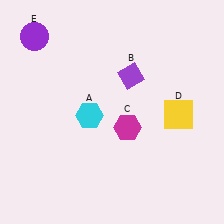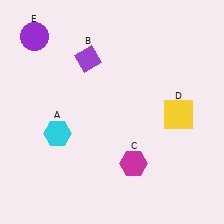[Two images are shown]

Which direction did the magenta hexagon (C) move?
The magenta hexagon (C) moved down.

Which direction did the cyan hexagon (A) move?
The cyan hexagon (A) moved left.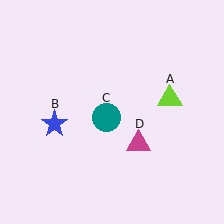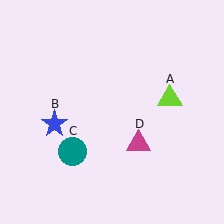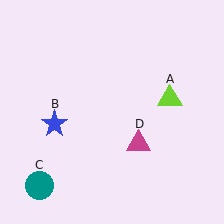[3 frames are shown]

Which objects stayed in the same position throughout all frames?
Lime triangle (object A) and blue star (object B) and magenta triangle (object D) remained stationary.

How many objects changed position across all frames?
1 object changed position: teal circle (object C).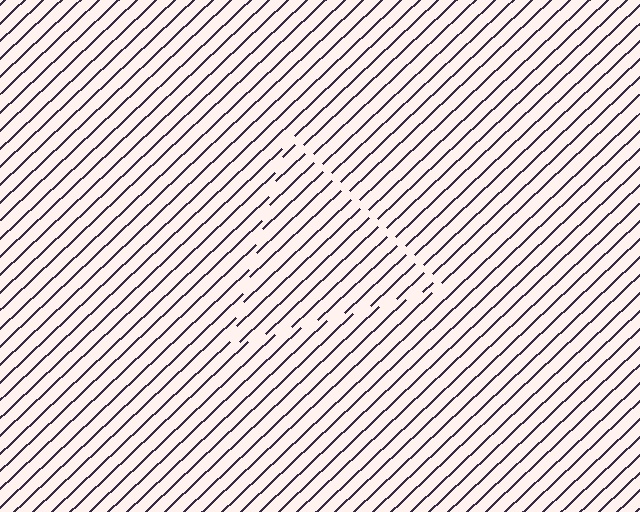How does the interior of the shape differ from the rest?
The interior of the shape contains the same grating, shifted by half a period — the contour is defined by the phase discontinuity where line-ends from the inner and outer gratings abut.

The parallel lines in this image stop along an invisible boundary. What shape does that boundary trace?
An illusory triangle. The interior of the shape contains the same grating, shifted by half a period — the contour is defined by the phase discontinuity where line-ends from the inner and outer gratings abut.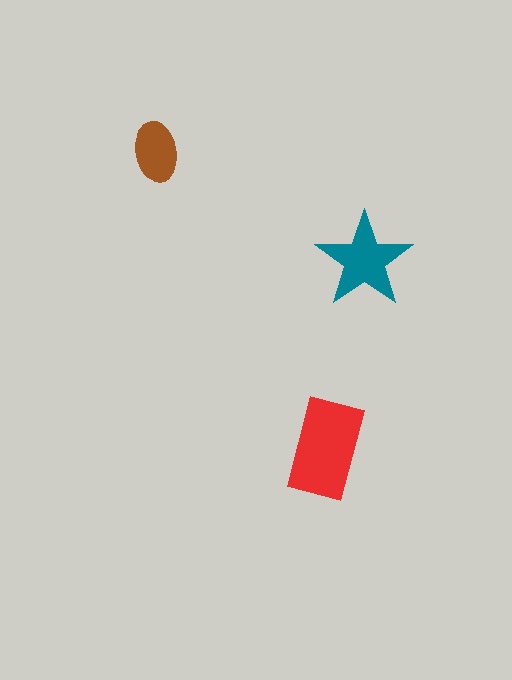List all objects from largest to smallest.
The red rectangle, the teal star, the brown ellipse.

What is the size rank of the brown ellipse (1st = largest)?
3rd.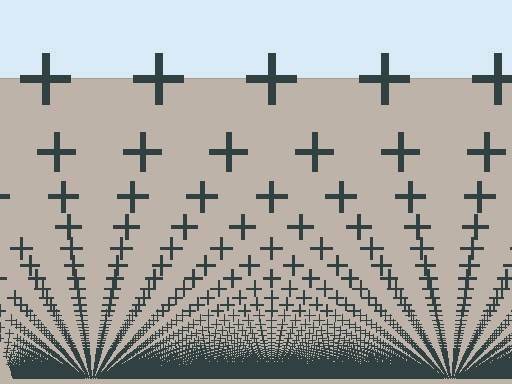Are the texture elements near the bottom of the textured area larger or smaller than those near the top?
Smaller. The gradient is inverted — elements near the bottom are smaller and denser.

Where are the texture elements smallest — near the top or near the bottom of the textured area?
Near the bottom.